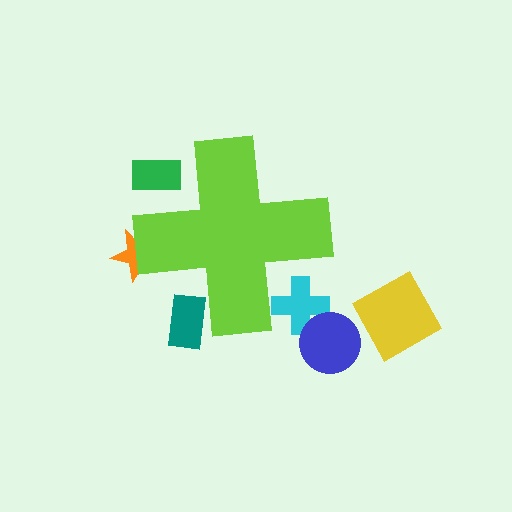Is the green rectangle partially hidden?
Yes, the green rectangle is partially hidden behind the lime cross.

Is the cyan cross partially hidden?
Yes, the cyan cross is partially hidden behind the lime cross.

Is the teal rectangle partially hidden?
Yes, the teal rectangle is partially hidden behind the lime cross.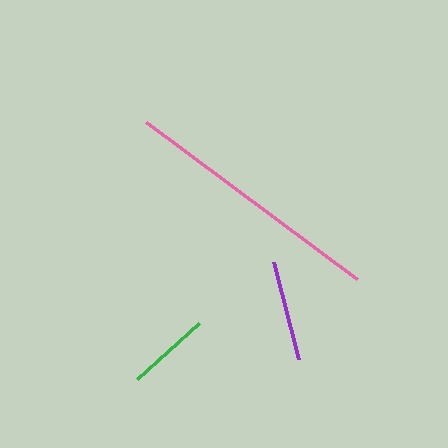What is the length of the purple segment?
The purple segment is approximately 100 pixels long.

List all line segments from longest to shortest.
From longest to shortest: pink, purple, green.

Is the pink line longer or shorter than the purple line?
The pink line is longer than the purple line.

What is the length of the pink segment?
The pink segment is approximately 263 pixels long.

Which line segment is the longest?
The pink line is the longest at approximately 263 pixels.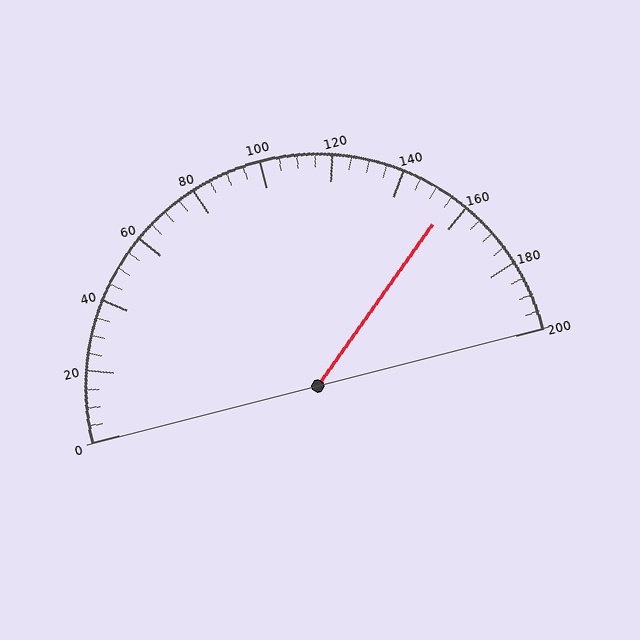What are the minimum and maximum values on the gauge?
The gauge ranges from 0 to 200.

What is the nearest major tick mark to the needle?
The nearest major tick mark is 160.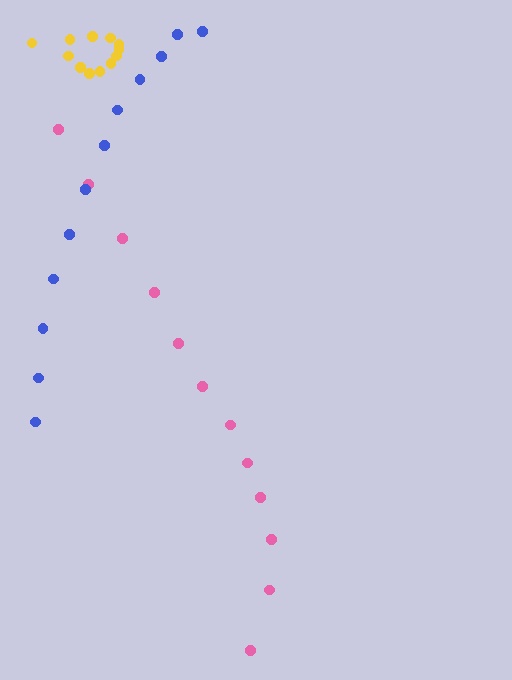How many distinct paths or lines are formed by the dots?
There are 3 distinct paths.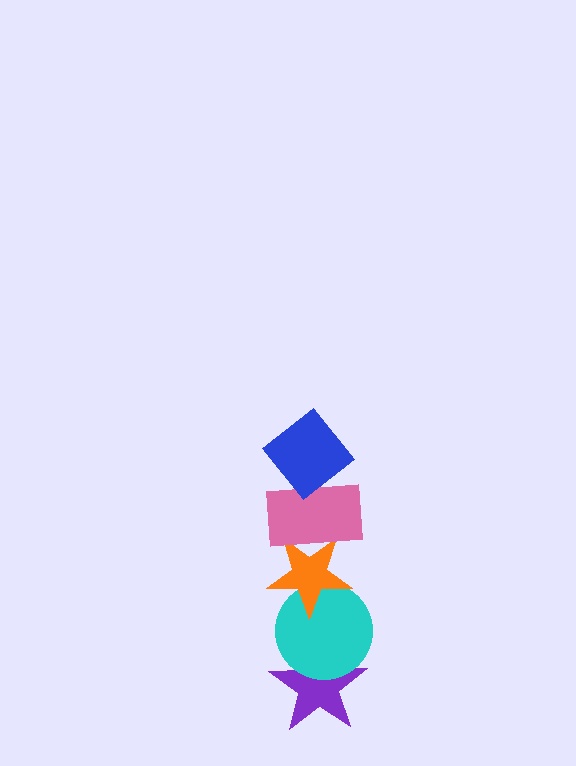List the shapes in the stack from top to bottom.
From top to bottom: the blue diamond, the pink rectangle, the orange star, the cyan circle, the purple star.